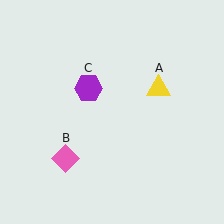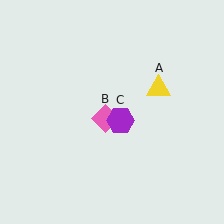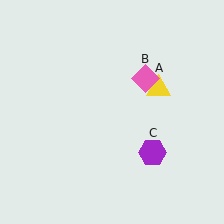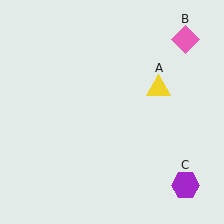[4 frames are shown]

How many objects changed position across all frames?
2 objects changed position: pink diamond (object B), purple hexagon (object C).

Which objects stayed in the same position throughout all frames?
Yellow triangle (object A) remained stationary.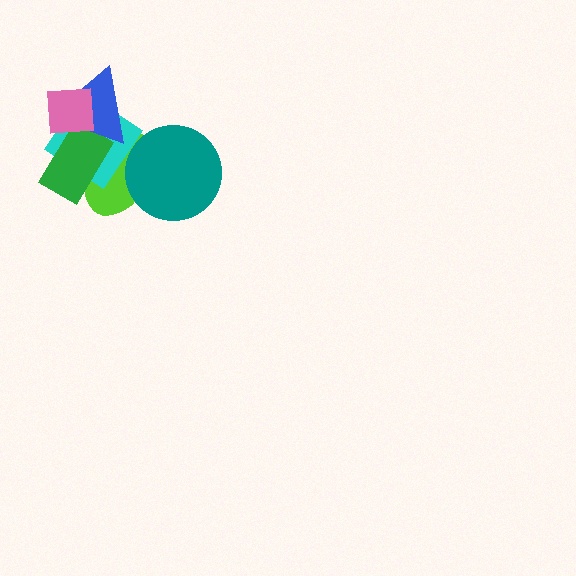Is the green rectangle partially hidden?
Yes, it is partially covered by another shape.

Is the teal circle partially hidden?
No, no other shape covers it.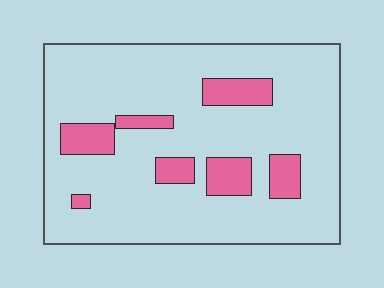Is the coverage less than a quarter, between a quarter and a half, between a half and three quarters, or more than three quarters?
Less than a quarter.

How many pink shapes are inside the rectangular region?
7.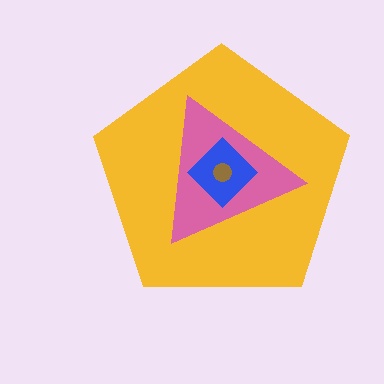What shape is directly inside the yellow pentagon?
The pink triangle.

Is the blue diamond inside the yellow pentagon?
Yes.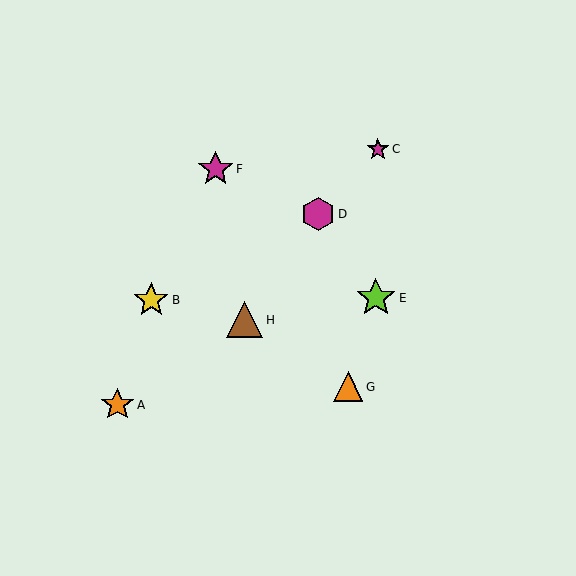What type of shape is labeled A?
Shape A is an orange star.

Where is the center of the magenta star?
The center of the magenta star is at (216, 169).